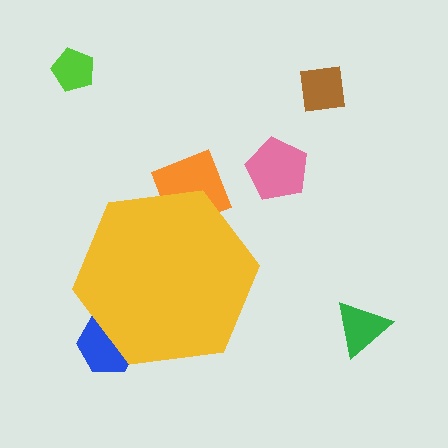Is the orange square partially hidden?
Yes, the orange square is partially hidden behind the yellow hexagon.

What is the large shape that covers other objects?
A yellow hexagon.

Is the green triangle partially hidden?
No, the green triangle is fully visible.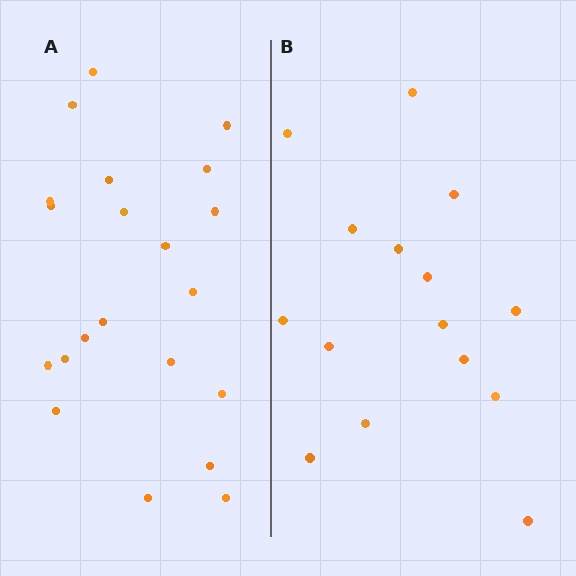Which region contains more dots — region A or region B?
Region A (the left region) has more dots.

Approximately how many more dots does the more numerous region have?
Region A has about 6 more dots than region B.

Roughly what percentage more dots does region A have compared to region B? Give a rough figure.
About 40% more.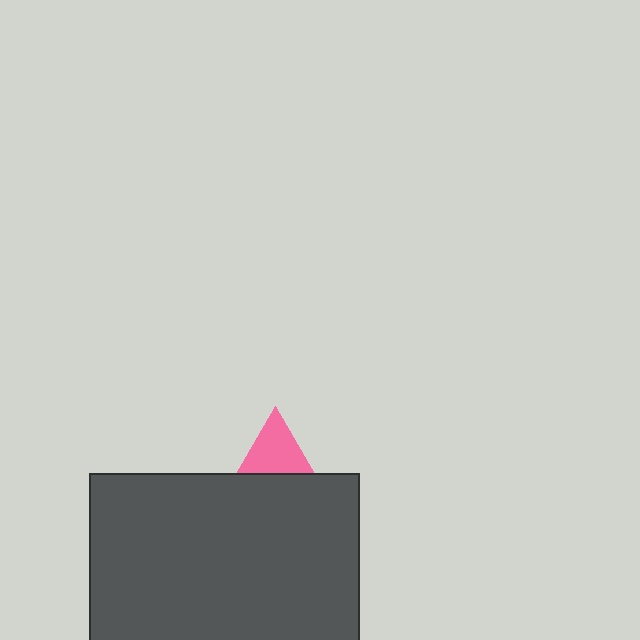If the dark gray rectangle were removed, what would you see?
You would see the complete pink triangle.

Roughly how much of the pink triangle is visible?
A small part of it is visible (roughly 35%).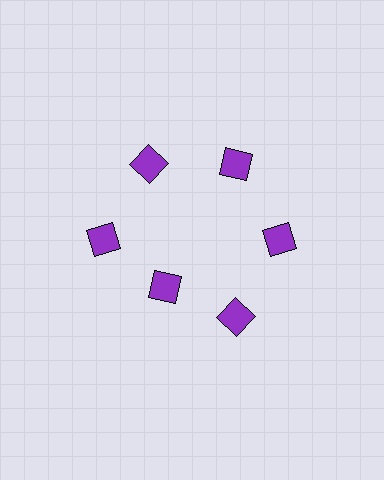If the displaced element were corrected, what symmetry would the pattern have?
It would have 6-fold rotational symmetry — the pattern would map onto itself every 60 degrees.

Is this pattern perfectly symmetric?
No. The 6 purple diamonds are arranged in a ring, but one element near the 7 o'clock position is pulled inward toward the center, breaking the 6-fold rotational symmetry.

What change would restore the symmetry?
The symmetry would be restored by moving it outward, back onto the ring so that all 6 diamonds sit at equal angles and equal distance from the center.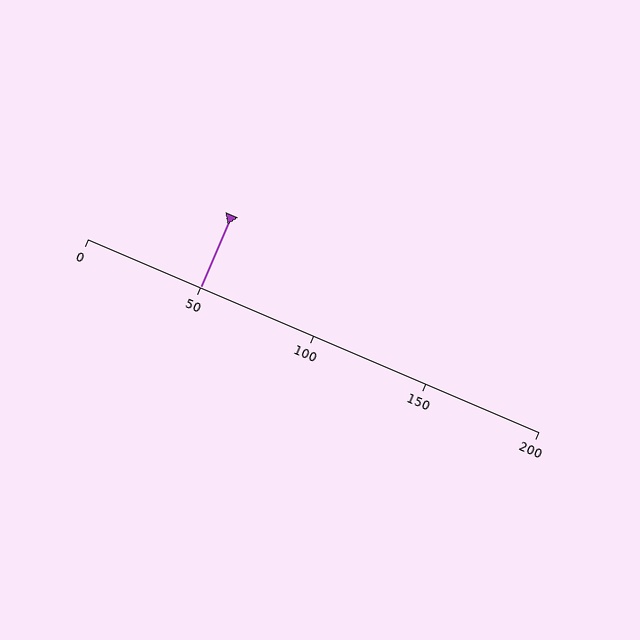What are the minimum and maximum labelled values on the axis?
The axis runs from 0 to 200.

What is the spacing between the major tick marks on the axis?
The major ticks are spaced 50 apart.